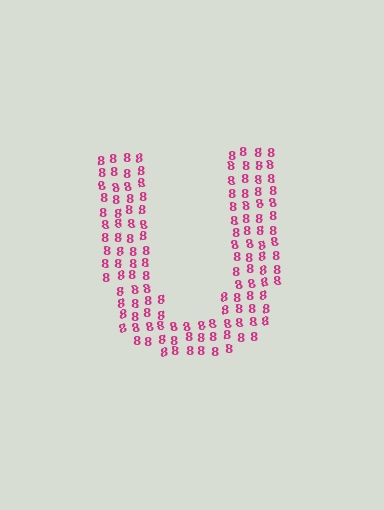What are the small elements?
The small elements are digit 8's.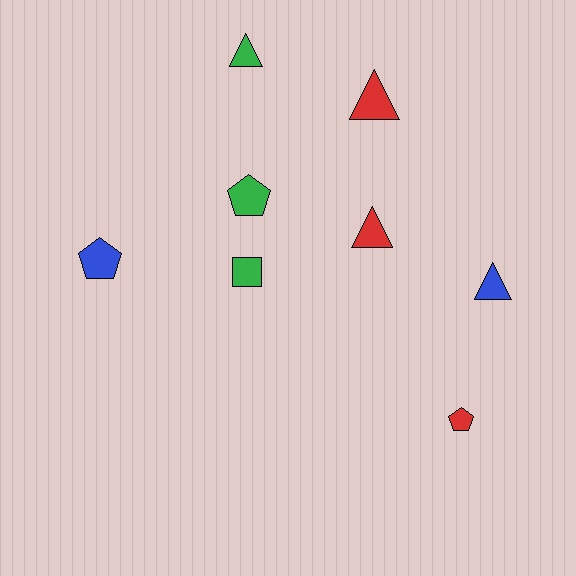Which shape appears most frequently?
Triangle, with 4 objects.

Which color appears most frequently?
Red, with 3 objects.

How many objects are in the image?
There are 8 objects.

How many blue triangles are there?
There is 1 blue triangle.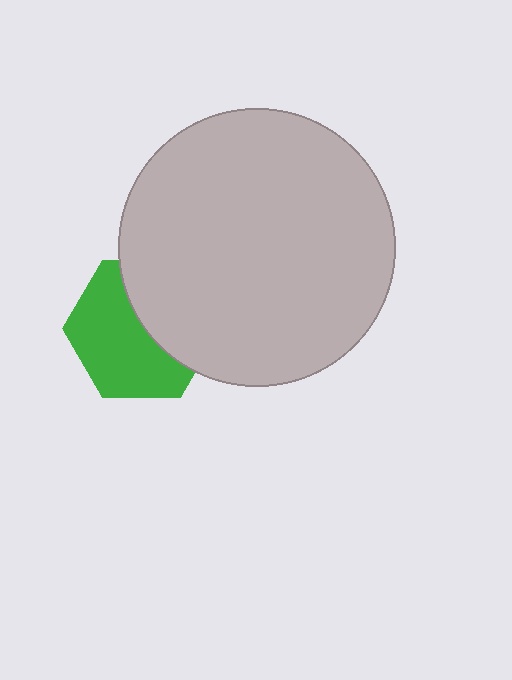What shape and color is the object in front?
The object in front is a light gray circle.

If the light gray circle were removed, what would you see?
You would see the complete green hexagon.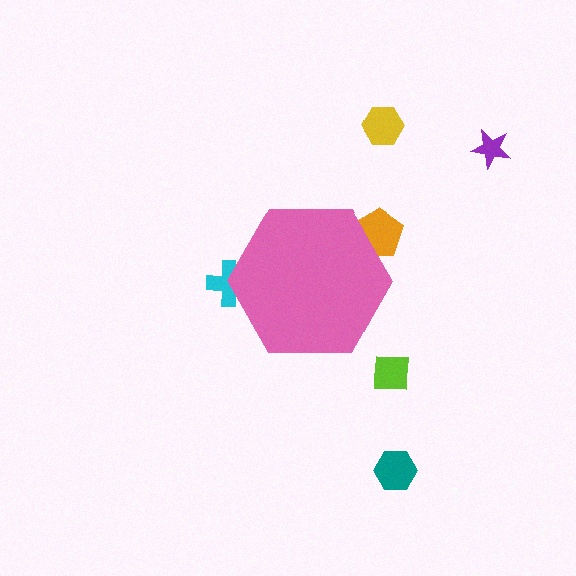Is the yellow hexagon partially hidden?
No, the yellow hexagon is fully visible.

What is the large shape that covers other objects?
A pink hexagon.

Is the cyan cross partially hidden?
Yes, the cyan cross is partially hidden behind the pink hexagon.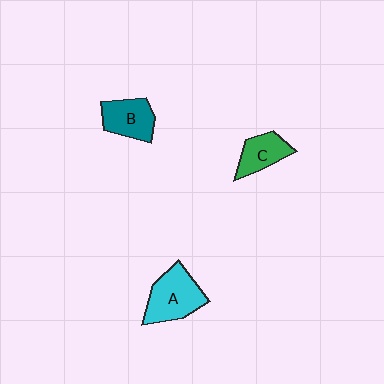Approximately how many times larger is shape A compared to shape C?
Approximately 1.5 times.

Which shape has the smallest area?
Shape C (green).